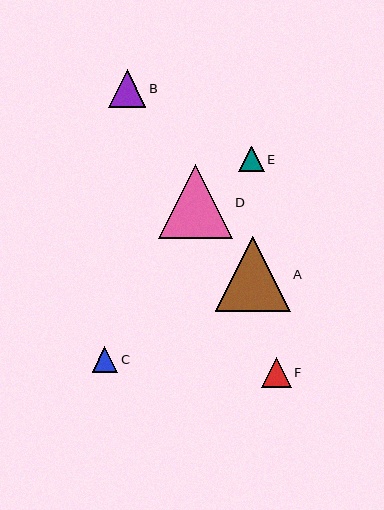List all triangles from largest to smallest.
From largest to smallest: A, D, B, F, C, E.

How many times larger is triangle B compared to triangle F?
Triangle B is approximately 1.3 times the size of triangle F.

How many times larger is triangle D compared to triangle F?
Triangle D is approximately 2.5 times the size of triangle F.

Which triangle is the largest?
Triangle A is the largest with a size of approximately 75 pixels.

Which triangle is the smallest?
Triangle E is the smallest with a size of approximately 25 pixels.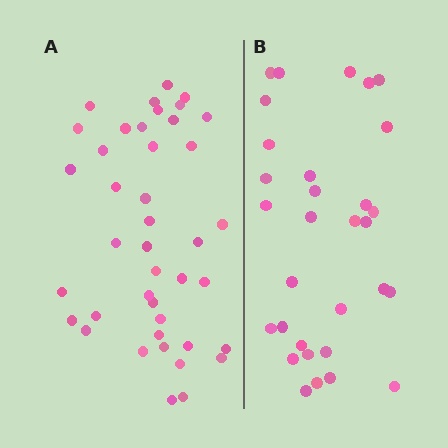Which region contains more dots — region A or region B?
Region A (the left region) has more dots.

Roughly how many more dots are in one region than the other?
Region A has roughly 10 or so more dots than region B.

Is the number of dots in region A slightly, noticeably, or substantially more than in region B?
Region A has noticeably more, but not dramatically so. The ratio is roughly 1.3 to 1.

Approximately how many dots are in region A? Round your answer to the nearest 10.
About 40 dots. (The exact count is 41, which rounds to 40.)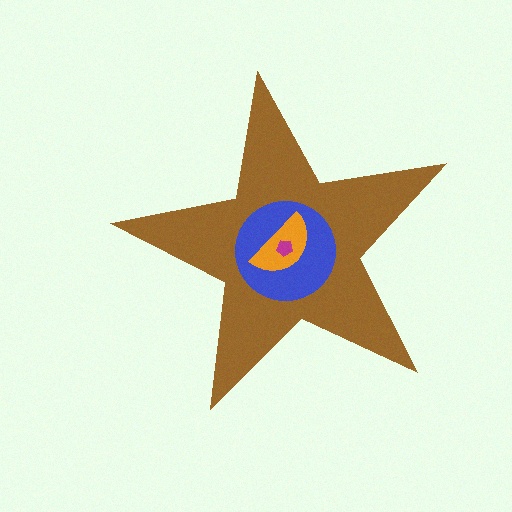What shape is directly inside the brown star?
The blue circle.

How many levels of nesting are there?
4.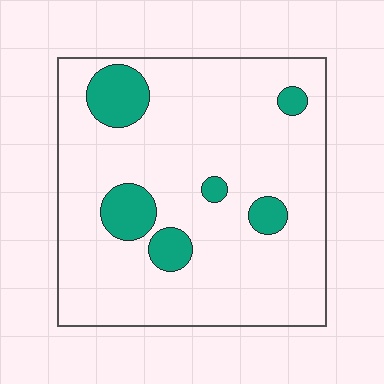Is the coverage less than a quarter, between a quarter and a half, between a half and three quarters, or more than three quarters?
Less than a quarter.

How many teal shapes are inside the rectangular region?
6.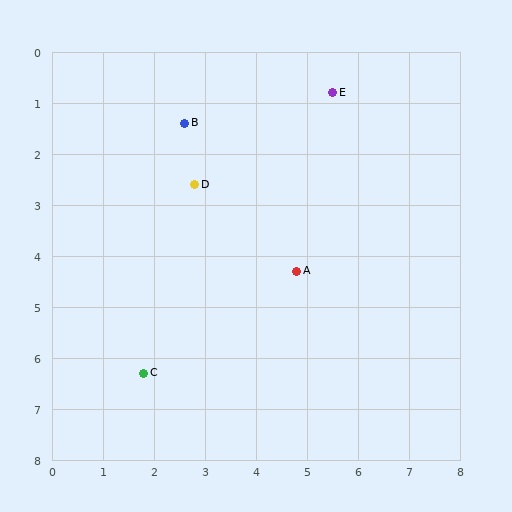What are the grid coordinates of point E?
Point E is at approximately (5.5, 0.8).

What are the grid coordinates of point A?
Point A is at approximately (4.8, 4.3).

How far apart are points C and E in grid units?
Points C and E are about 6.6 grid units apart.